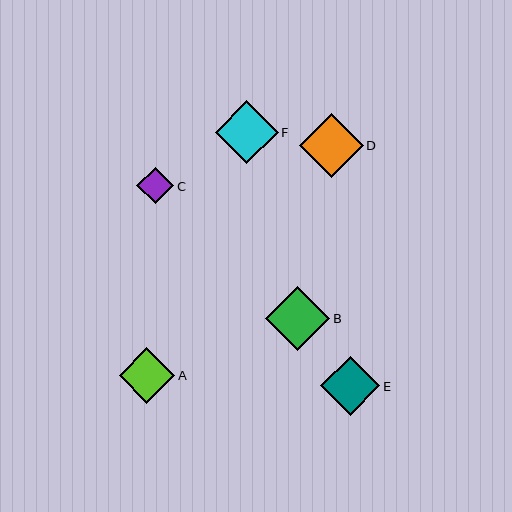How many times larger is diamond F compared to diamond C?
Diamond F is approximately 1.7 times the size of diamond C.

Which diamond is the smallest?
Diamond C is the smallest with a size of approximately 37 pixels.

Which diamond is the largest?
Diamond B is the largest with a size of approximately 65 pixels.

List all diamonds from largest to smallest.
From largest to smallest: B, D, F, E, A, C.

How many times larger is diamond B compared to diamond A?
Diamond B is approximately 1.2 times the size of diamond A.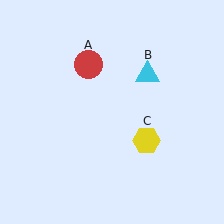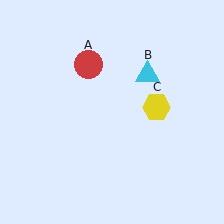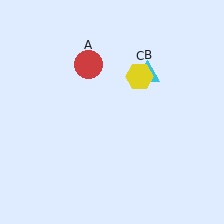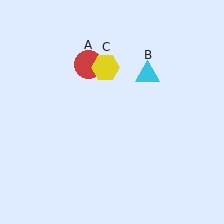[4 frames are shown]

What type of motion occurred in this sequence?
The yellow hexagon (object C) rotated counterclockwise around the center of the scene.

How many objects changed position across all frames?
1 object changed position: yellow hexagon (object C).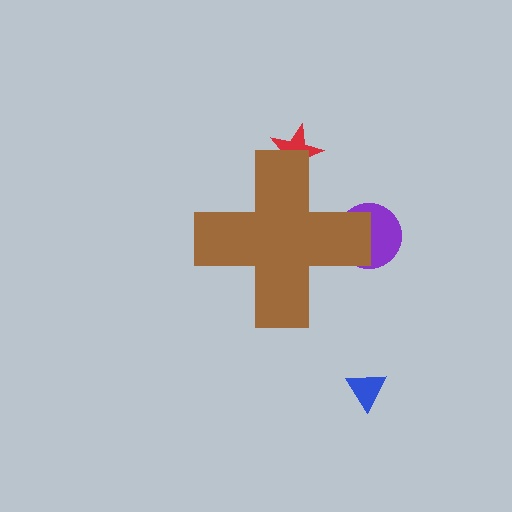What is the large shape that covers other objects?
A brown cross.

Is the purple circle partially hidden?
Yes, the purple circle is partially hidden behind the brown cross.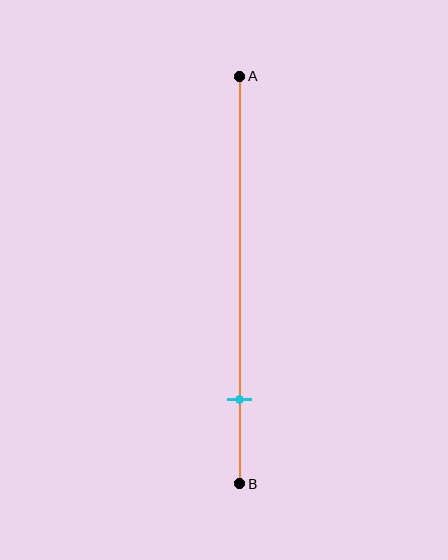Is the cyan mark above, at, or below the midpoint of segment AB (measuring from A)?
The cyan mark is below the midpoint of segment AB.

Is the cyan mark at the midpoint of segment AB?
No, the mark is at about 80% from A, not at the 50% midpoint.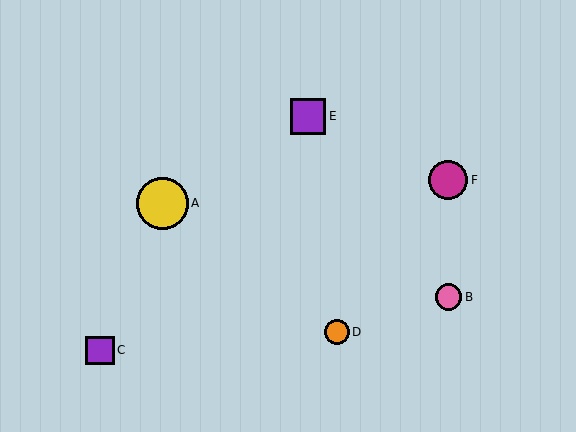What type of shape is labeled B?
Shape B is a pink circle.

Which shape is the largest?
The yellow circle (labeled A) is the largest.